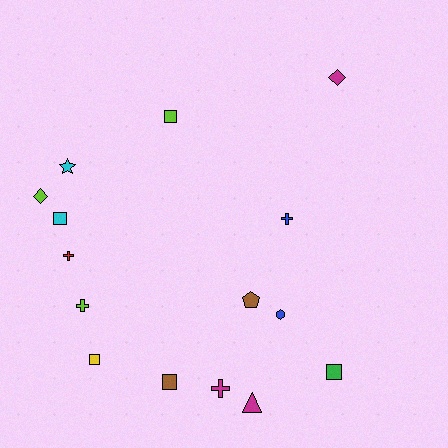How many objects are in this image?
There are 15 objects.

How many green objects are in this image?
There is 1 green object.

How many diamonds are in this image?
There are 2 diamonds.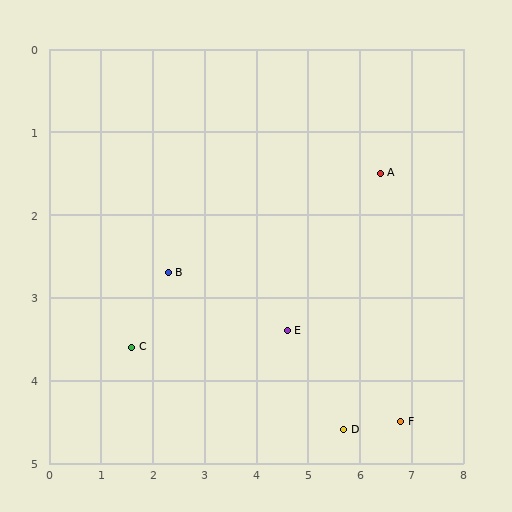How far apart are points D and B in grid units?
Points D and B are about 3.9 grid units apart.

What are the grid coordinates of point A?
Point A is at approximately (6.4, 1.5).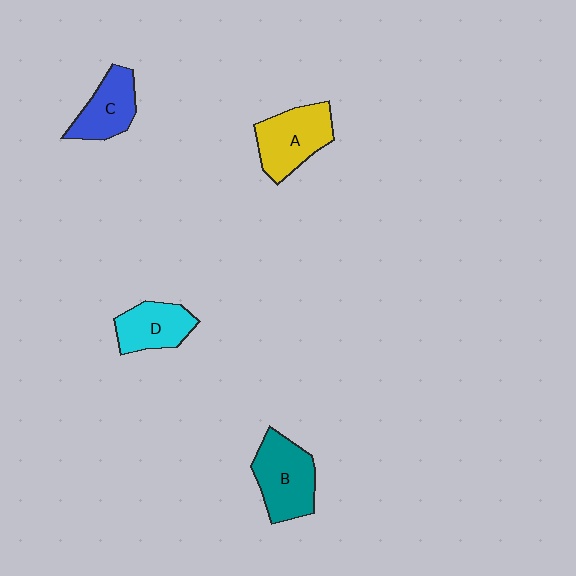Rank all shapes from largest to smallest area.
From largest to smallest: B (teal), A (yellow), C (blue), D (cyan).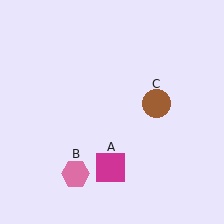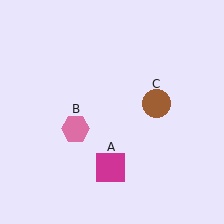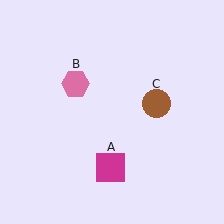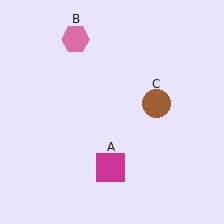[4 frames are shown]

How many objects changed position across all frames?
1 object changed position: pink hexagon (object B).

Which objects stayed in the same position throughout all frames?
Magenta square (object A) and brown circle (object C) remained stationary.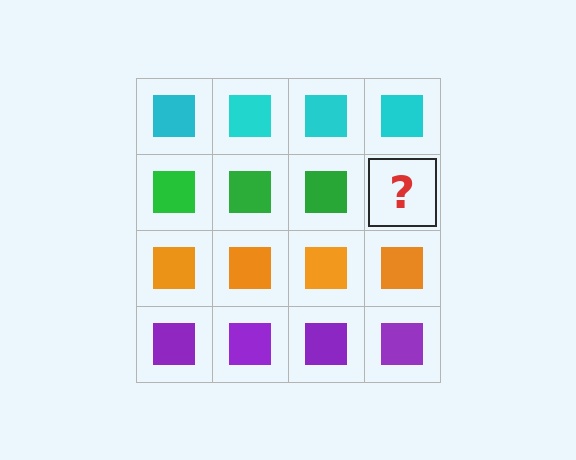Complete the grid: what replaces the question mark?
The question mark should be replaced with a green square.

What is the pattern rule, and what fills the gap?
The rule is that each row has a consistent color. The gap should be filled with a green square.